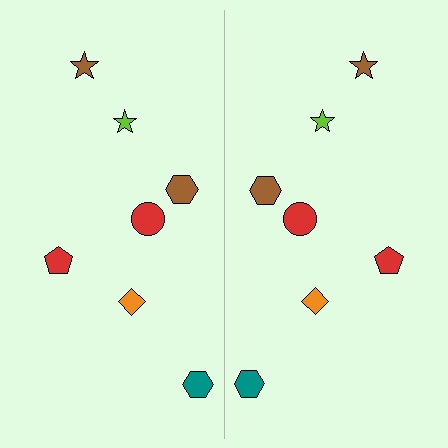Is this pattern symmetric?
Yes, this pattern has bilateral (reflection) symmetry.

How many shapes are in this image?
There are 14 shapes in this image.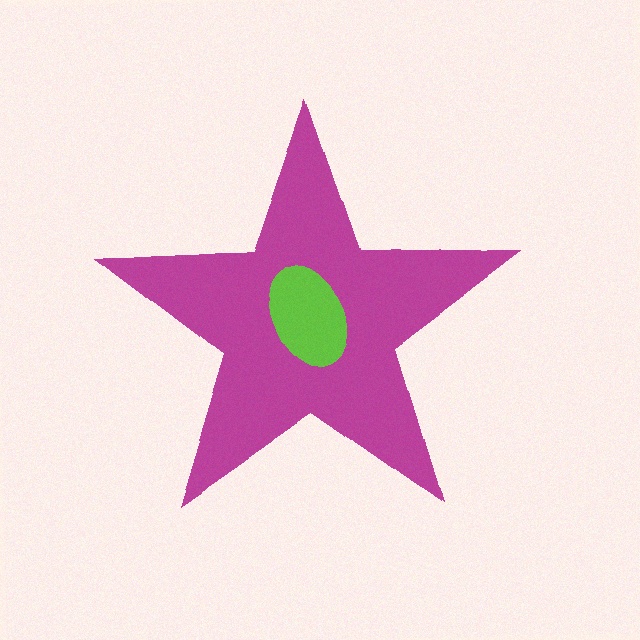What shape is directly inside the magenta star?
The lime ellipse.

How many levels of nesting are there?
2.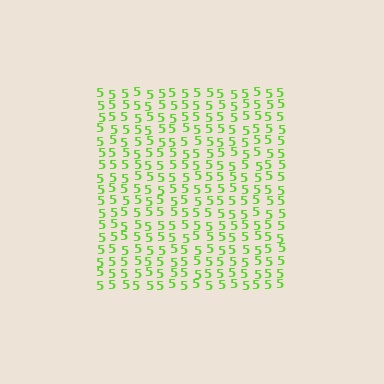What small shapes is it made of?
It is made of small digit 5's.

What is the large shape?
The large shape is a square.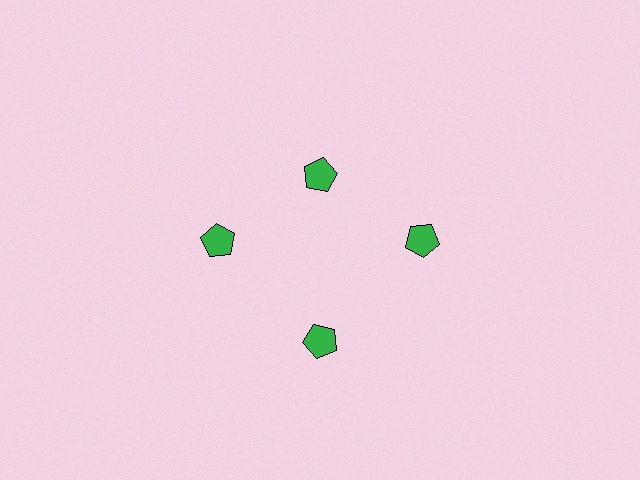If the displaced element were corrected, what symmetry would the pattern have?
It would have 4-fold rotational symmetry — the pattern would map onto itself every 90 degrees.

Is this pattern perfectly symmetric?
No. The 4 green pentagons are arranged in a ring, but one element near the 12 o'clock position is pulled inward toward the center, breaking the 4-fold rotational symmetry.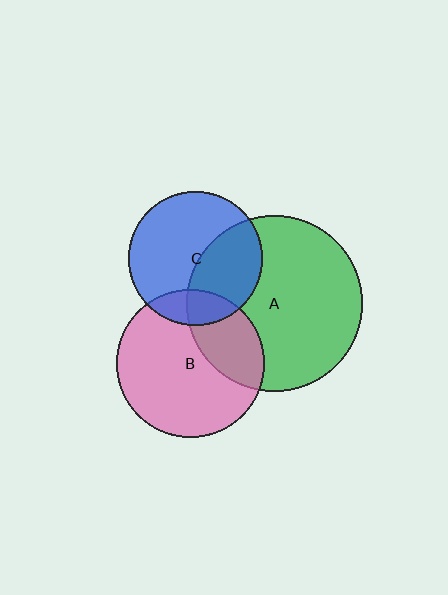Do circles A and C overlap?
Yes.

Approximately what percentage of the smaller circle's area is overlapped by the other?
Approximately 40%.